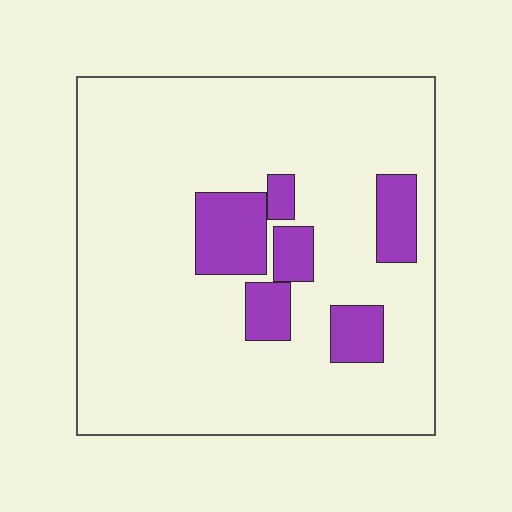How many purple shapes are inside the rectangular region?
6.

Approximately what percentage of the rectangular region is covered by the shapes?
Approximately 15%.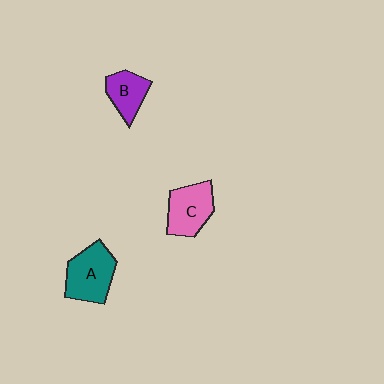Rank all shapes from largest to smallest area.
From largest to smallest: A (teal), C (pink), B (purple).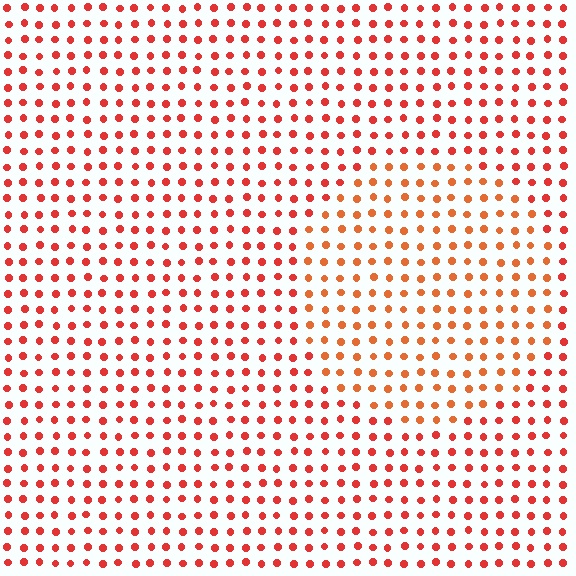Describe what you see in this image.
The image is filled with small red elements in a uniform arrangement. A circle-shaped region is visible where the elements are tinted to a slightly different hue, forming a subtle color boundary.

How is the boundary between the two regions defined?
The boundary is defined purely by a slight shift in hue (about 20 degrees). Spacing, size, and orientation are identical on both sides.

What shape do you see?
I see a circle.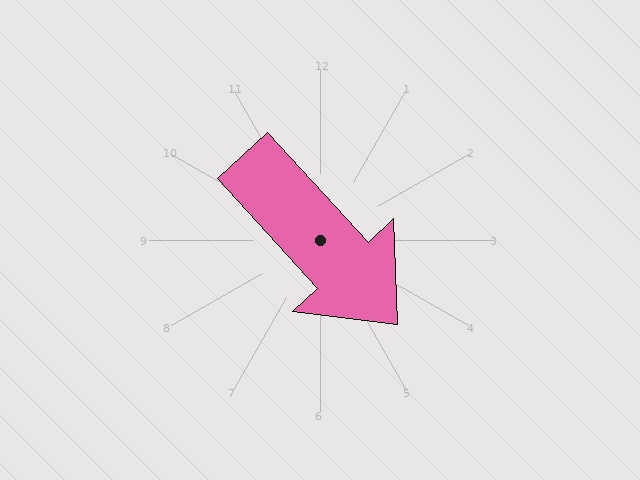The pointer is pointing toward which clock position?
Roughly 5 o'clock.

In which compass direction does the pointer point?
Southeast.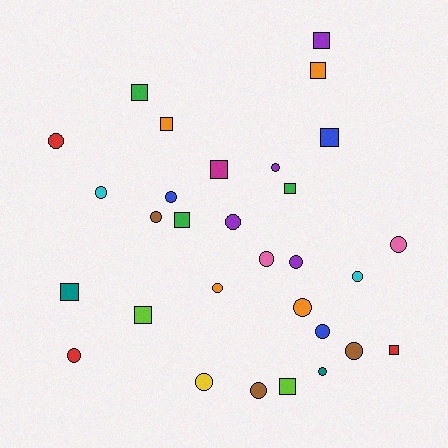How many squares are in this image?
There are 12 squares.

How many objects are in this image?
There are 30 objects.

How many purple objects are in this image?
There are 4 purple objects.